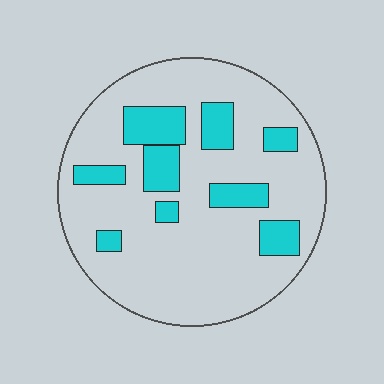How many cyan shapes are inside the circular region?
9.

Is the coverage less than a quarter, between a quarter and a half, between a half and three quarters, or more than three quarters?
Less than a quarter.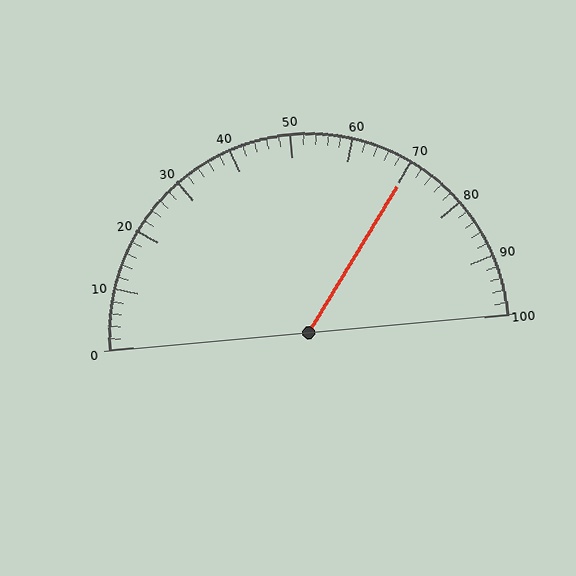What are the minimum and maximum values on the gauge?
The gauge ranges from 0 to 100.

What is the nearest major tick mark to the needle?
The nearest major tick mark is 70.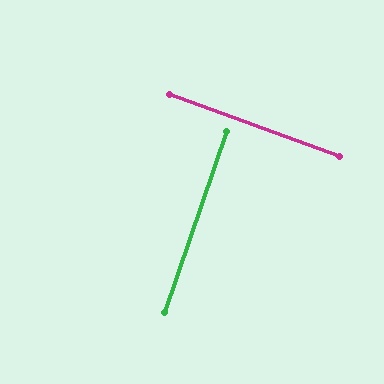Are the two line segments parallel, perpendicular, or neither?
Perpendicular — they meet at approximately 89°.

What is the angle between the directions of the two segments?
Approximately 89 degrees.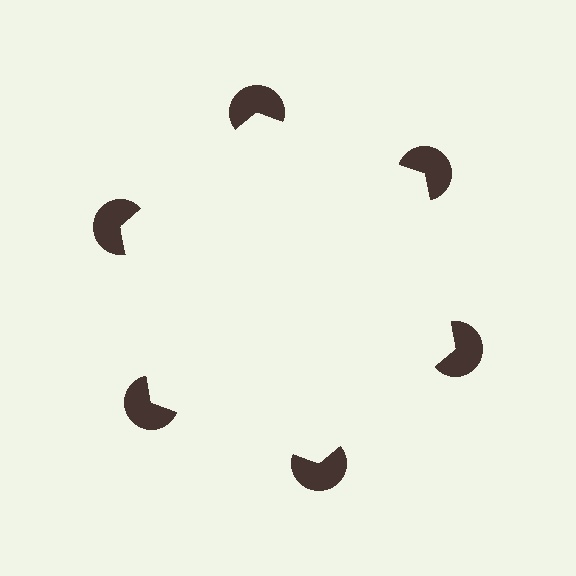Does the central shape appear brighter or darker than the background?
It typically appears slightly brighter than the background, even though no actual brightness change is drawn.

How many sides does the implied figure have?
6 sides.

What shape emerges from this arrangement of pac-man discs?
An illusory hexagon — its edges are inferred from the aligned wedge cuts in the pac-man discs, not physically drawn.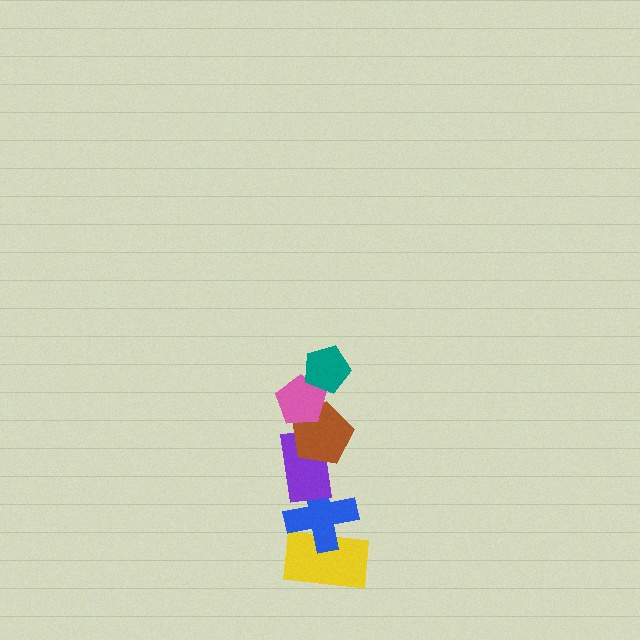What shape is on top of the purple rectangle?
The brown pentagon is on top of the purple rectangle.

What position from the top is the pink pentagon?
The pink pentagon is 2nd from the top.